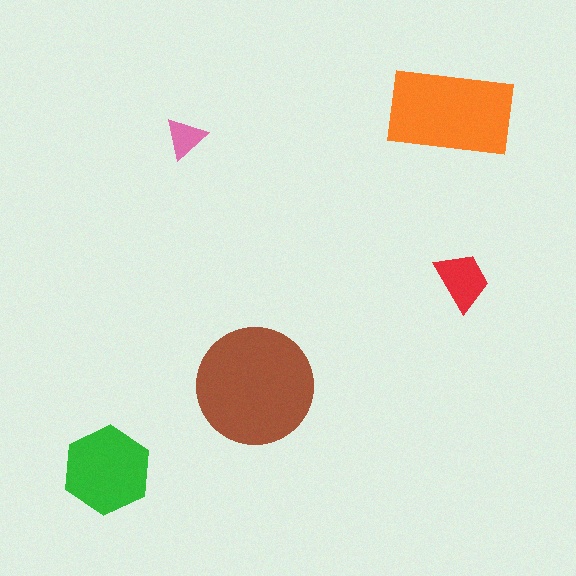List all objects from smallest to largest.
The pink triangle, the red trapezoid, the green hexagon, the orange rectangle, the brown circle.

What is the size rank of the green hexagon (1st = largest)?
3rd.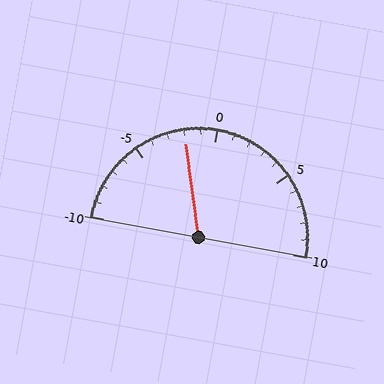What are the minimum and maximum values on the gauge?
The gauge ranges from -10 to 10.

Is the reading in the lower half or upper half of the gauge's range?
The reading is in the lower half of the range (-10 to 10).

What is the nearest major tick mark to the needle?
The nearest major tick mark is 0.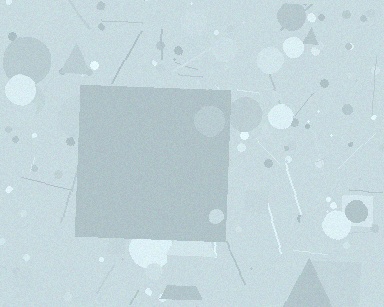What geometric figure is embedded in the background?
A square is embedded in the background.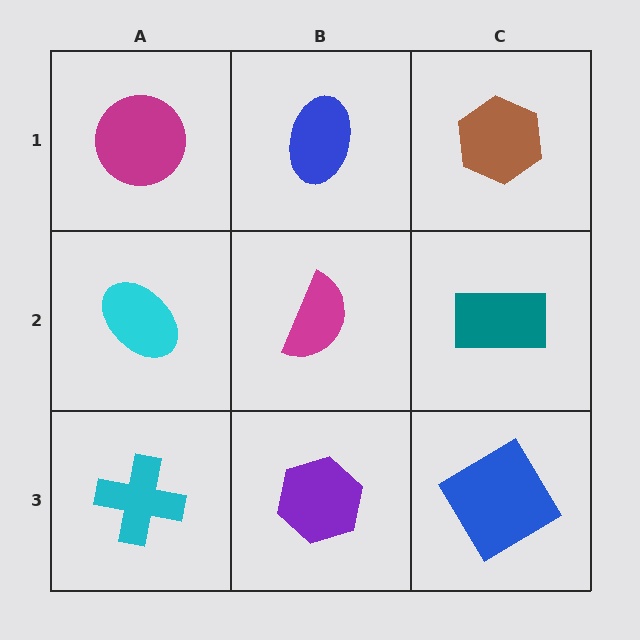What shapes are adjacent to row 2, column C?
A brown hexagon (row 1, column C), a blue diamond (row 3, column C), a magenta semicircle (row 2, column B).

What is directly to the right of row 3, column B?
A blue diamond.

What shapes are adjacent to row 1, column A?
A cyan ellipse (row 2, column A), a blue ellipse (row 1, column B).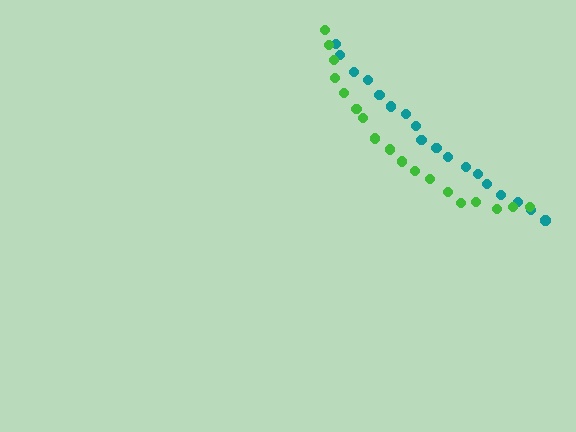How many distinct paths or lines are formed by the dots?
There are 2 distinct paths.